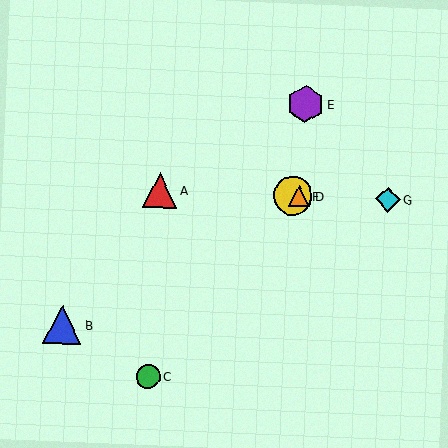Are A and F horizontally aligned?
Yes, both are at y≈190.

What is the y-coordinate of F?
Object F is at y≈196.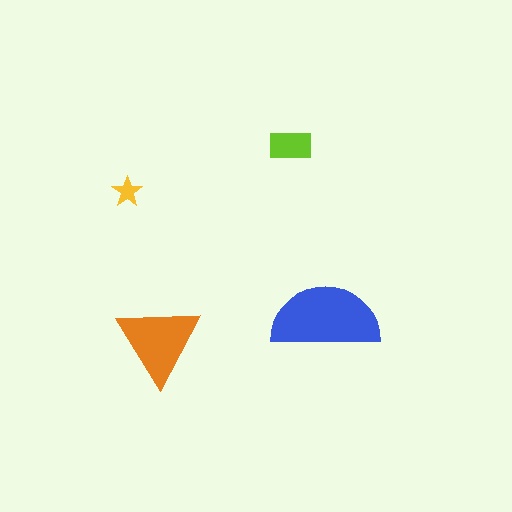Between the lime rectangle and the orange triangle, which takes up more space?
The orange triangle.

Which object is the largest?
The blue semicircle.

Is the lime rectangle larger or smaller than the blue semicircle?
Smaller.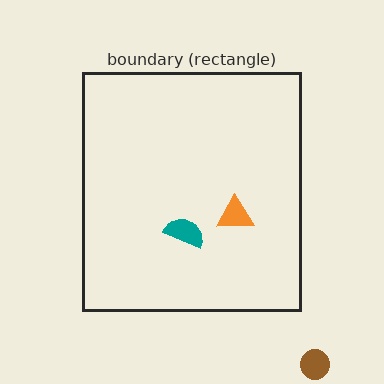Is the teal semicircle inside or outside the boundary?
Inside.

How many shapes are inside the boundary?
2 inside, 1 outside.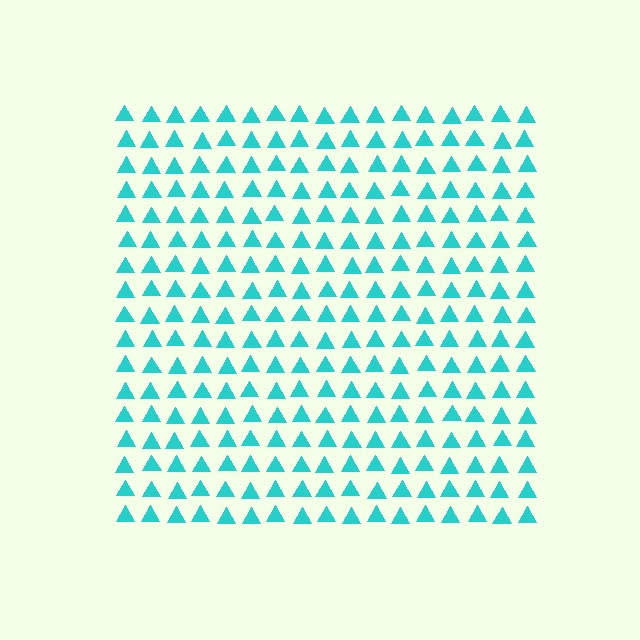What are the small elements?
The small elements are triangles.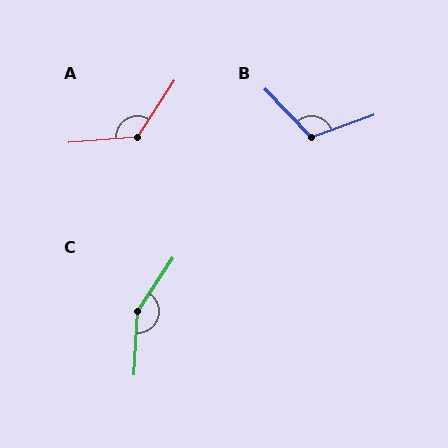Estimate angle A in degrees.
Approximately 128 degrees.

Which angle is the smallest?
B, at approximately 114 degrees.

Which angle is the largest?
C, at approximately 150 degrees.